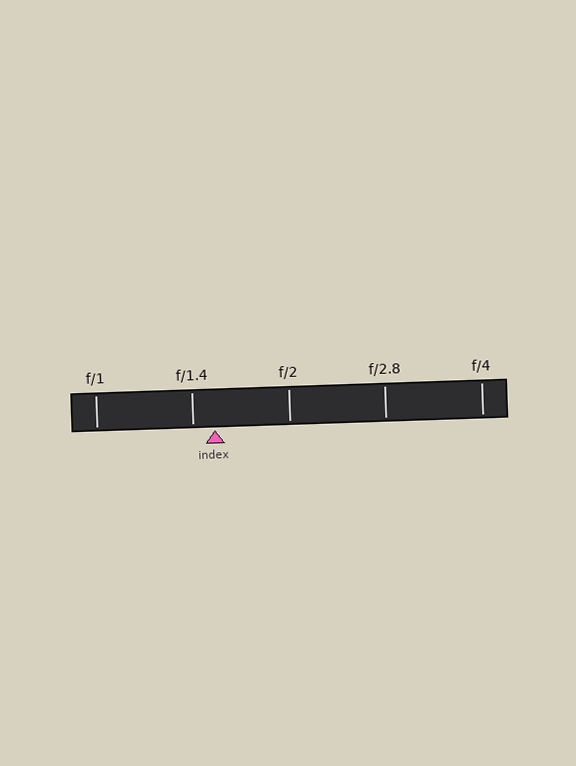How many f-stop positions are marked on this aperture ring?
There are 5 f-stop positions marked.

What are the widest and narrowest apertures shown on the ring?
The widest aperture shown is f/1 and the narrowest is f/4.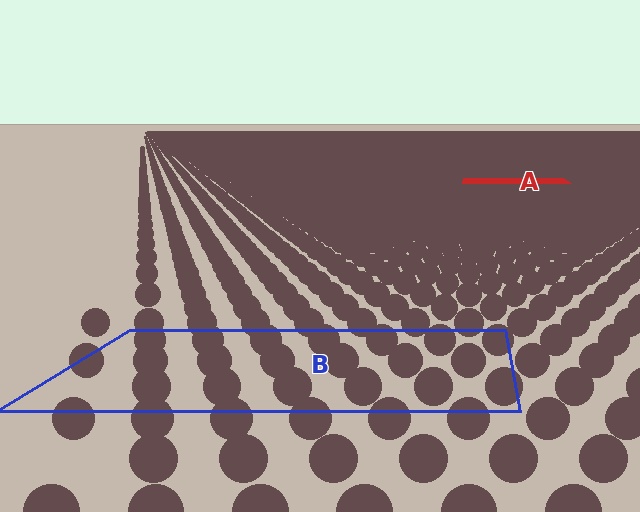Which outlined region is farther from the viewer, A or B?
Region A is farther from the viewer — the texture elements inside it appear smaller and more densely packed.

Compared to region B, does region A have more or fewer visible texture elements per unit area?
Region A has more texture elements per unit area — they are packed more densely because it is farther away.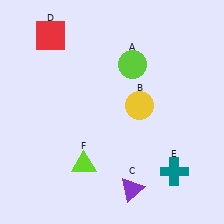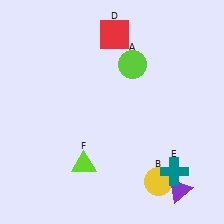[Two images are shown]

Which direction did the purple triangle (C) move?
The purple triangle (C) moved right.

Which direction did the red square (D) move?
The red square (D) moved right.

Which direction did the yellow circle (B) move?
The yellow circle (B) moved down.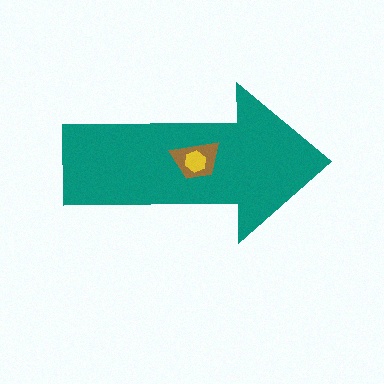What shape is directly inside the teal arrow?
The brown trapezoid.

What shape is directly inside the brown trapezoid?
The yellow hexagon.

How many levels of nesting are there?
3.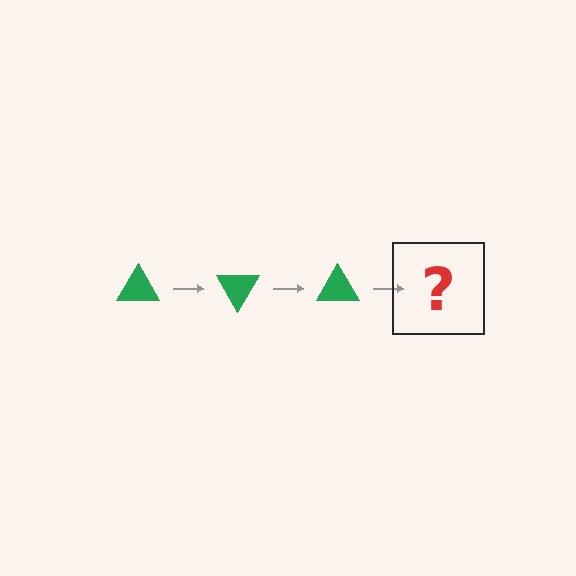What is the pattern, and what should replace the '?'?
The pattern is that the triangle rotates 60 degrees each step. The '?' should be a green triangle rotated 180 degrees.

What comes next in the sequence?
The next element should be a green triangle rotated 180 degrees.